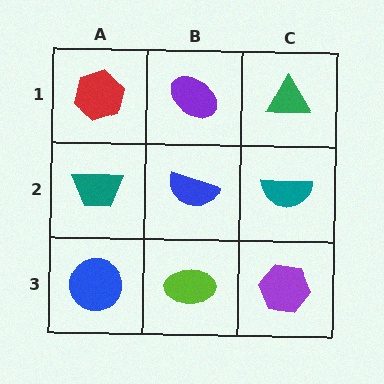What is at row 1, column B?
A purple ellipse.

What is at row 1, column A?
A red hexagon.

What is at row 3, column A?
A blue circle.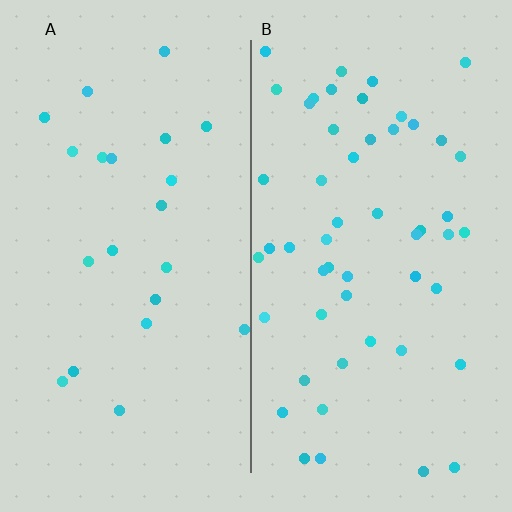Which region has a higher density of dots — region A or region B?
B (the right).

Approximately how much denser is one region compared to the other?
Approximately 2.4× — region B over region A.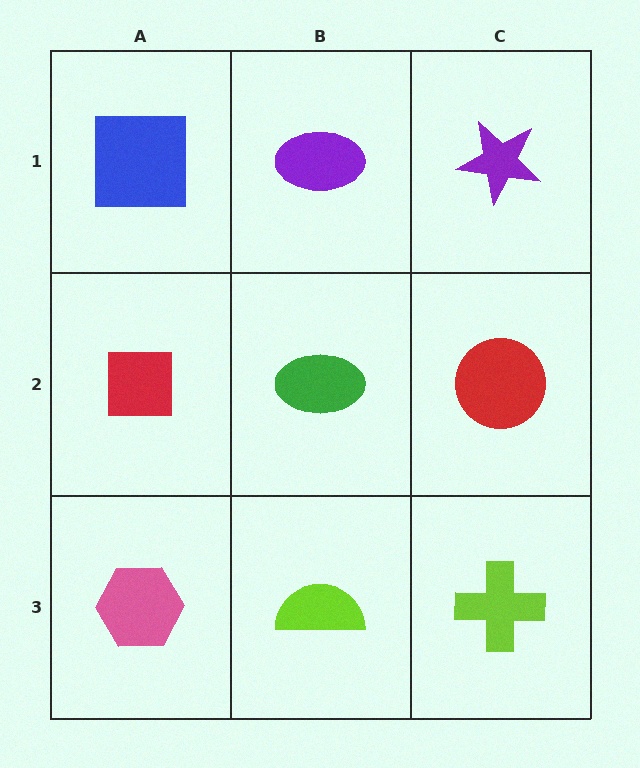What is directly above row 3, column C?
A red circle.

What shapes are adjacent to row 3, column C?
A red circle (row 2, column C), a lime semicircle (row 3, column B).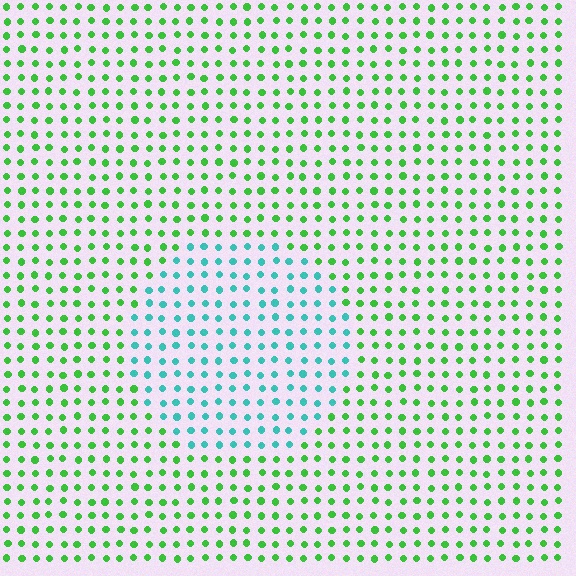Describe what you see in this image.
The image is filled with small green elements in a uniform arrangement. A circle-shaped region is visible where the elements are tinted to a slightly different hue, forming a subtle color boundary.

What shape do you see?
I see a circle.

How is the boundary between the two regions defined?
The boundary is defined purely by a slight shift in hue (about 54 degrees). Spacing, size, and orientation are identical on both sides.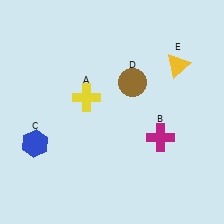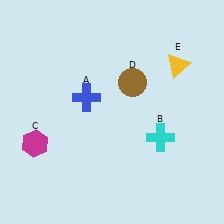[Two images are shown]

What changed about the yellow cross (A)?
In Image 1, A is yellow. In Image 2, it changed to blue.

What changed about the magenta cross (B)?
In Image 1, B is magenta. In Image 2, it changed to cyan.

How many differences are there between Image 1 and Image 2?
There are 3 differences between the two images.